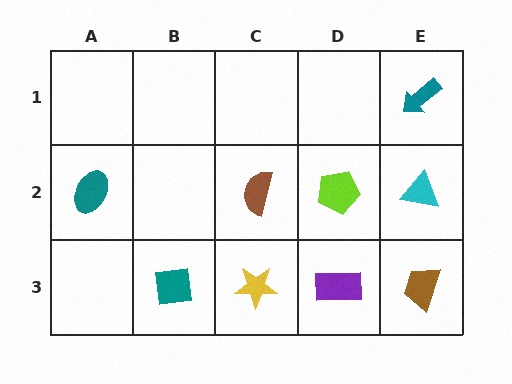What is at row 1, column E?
A teal arrow.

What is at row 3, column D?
A purple rectangle.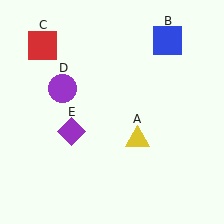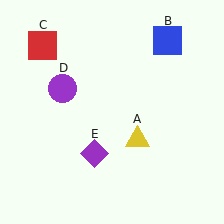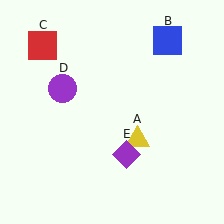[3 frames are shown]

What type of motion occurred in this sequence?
The purple diamond (object E) rotated counterclockwise around the center of the scene.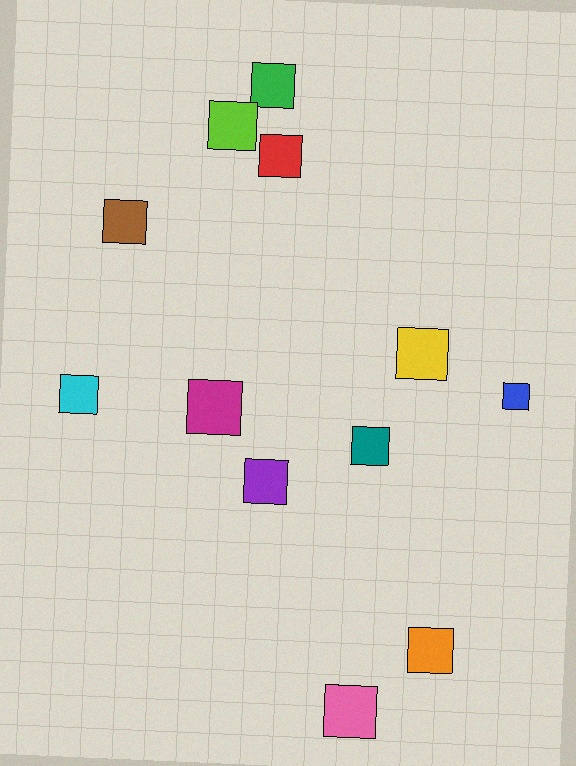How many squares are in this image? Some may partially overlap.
There are 12 squares.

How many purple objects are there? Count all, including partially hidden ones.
There is 1 purple object.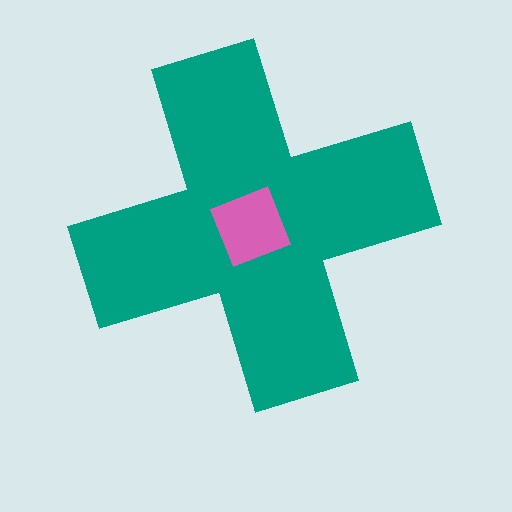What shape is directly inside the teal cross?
The pink diamond.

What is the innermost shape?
The pink diamond.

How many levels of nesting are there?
2.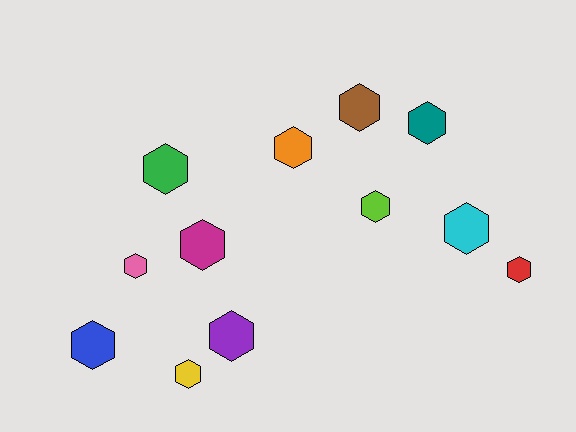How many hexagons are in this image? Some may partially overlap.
There are 12 hexagons.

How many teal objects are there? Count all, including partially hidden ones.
There is 1 teal object.